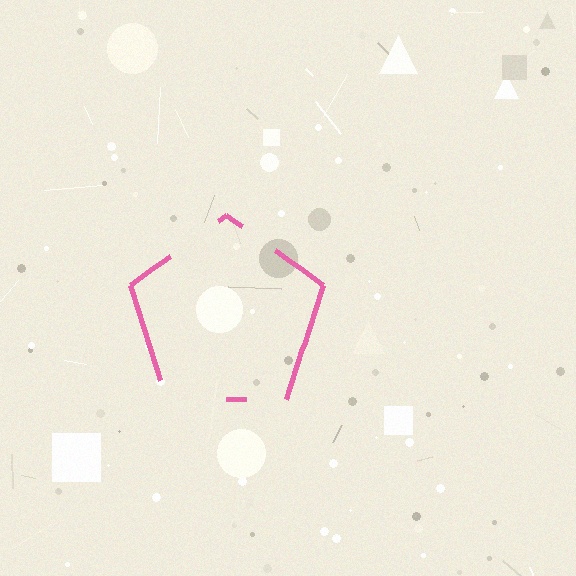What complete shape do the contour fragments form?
The contour fragments form a pentagon.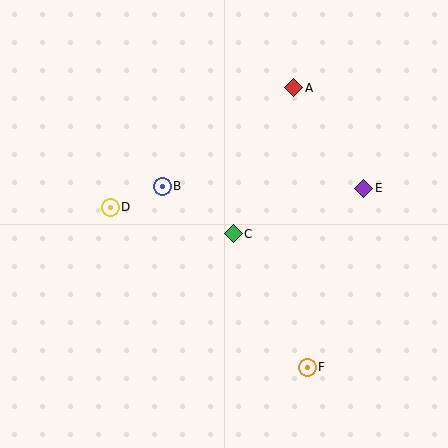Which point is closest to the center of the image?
Point C at (233, 234) is closest to the center.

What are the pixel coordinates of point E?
Point E is at (364, 188).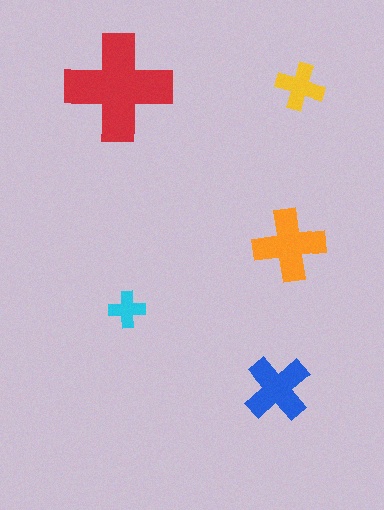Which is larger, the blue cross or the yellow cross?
The blue one.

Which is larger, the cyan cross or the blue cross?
The blue one.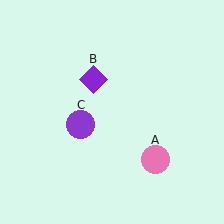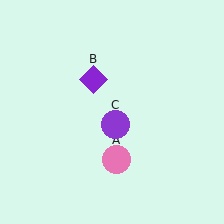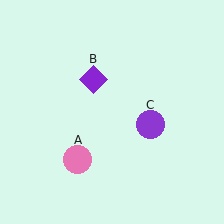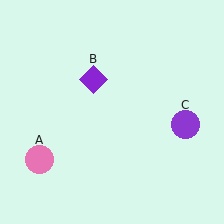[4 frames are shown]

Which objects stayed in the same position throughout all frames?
Purple diamond (object B) remained stationary.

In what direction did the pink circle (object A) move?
The pink circle (object A) moved left.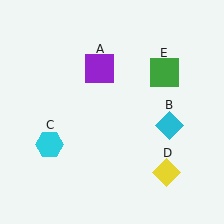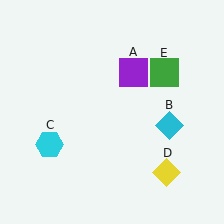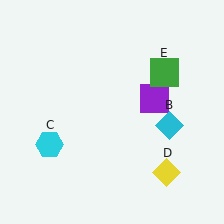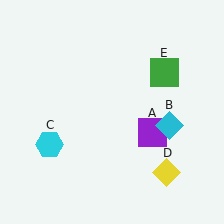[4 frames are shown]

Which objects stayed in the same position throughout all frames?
Cyan diamond (object B) and cyan hexagon (object C) and yellow diamond (object D) and green square (object E) remained stationary.